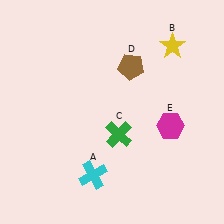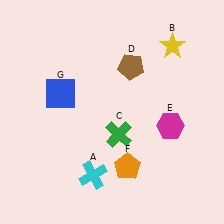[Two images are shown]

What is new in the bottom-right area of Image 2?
An orange pentagon (F) was added in the bottom-right area of Image 2.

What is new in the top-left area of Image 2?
A blue square (G) was added in the top-left area of Image 2.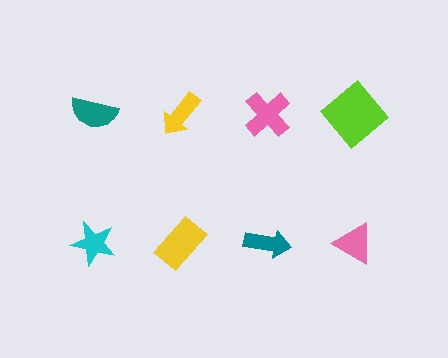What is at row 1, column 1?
A teal semicircle.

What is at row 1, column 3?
A pink cross.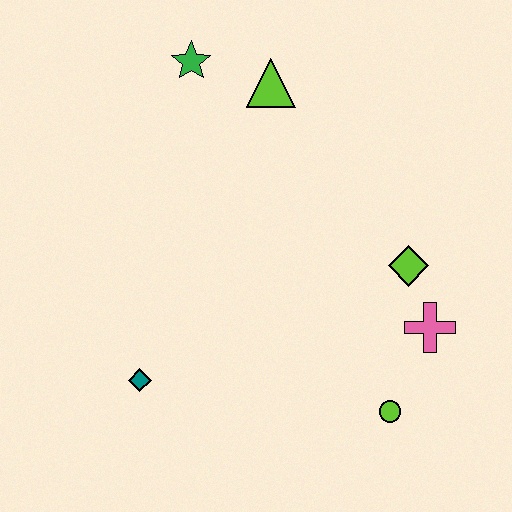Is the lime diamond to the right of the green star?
Yes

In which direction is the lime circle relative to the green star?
The lime circle is below the green star.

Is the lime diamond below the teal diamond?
No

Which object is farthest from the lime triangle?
The lime circle is farthest from the lime triangle.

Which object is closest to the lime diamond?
The pink cross is closest to the lime diamond.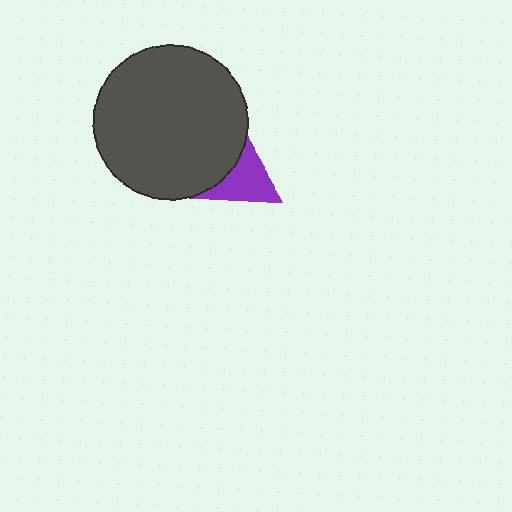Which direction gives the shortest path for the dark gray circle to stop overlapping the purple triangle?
Moving left gives the shortest separation.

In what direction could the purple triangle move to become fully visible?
The purple triangle could move right. That would shift it out from behind the dark gray circle entirely.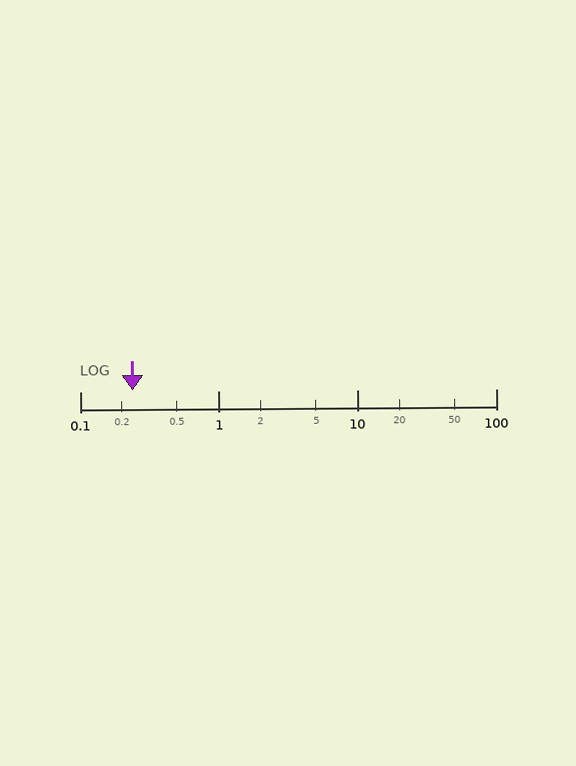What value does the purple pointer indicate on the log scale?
The pointer indicates approximately 0.24.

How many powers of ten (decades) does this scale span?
The scale spans 3 decades, from 0.1 to 100.